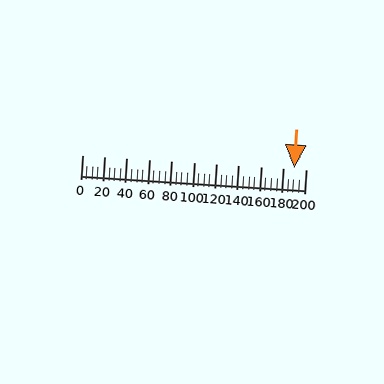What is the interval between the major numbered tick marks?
The major tick marks are spaced 20 units apart.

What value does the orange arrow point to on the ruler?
The orange arrow points to approximately 190.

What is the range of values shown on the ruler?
The ruler shows values from 0 to 200.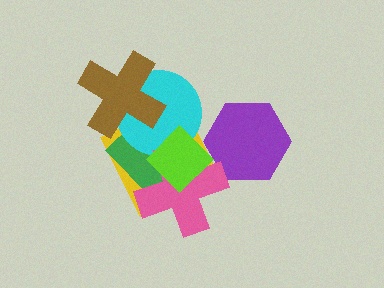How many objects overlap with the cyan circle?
5 objects overlap with the cyan circle.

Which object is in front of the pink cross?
The lime diamond is in front of the pink cross.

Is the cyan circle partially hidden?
Yes, it is partially covered by another shape.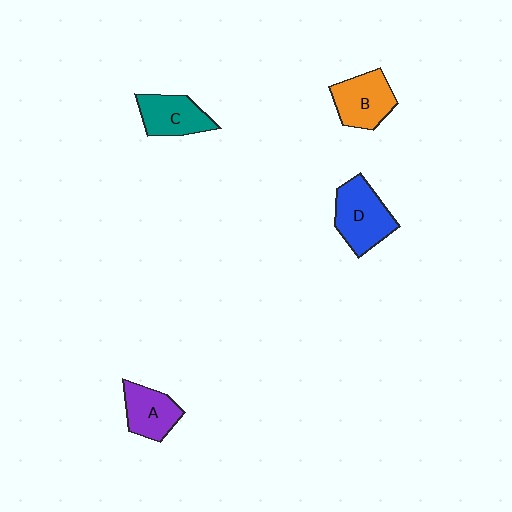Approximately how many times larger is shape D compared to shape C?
Approximately 1.3 times.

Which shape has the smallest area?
Shape A (purple).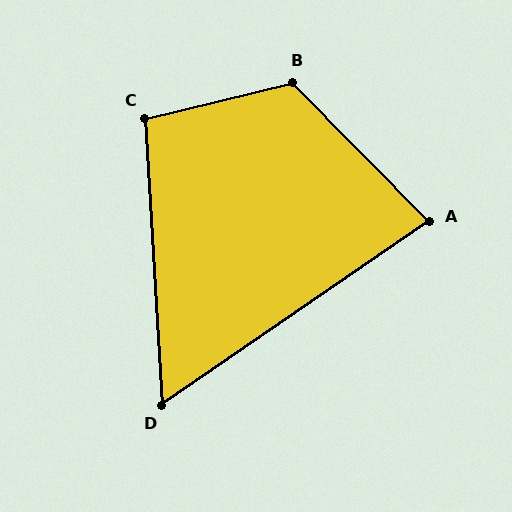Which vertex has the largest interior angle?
B, at approximately 121 degrees.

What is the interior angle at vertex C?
Approximately 100 degrees (obtuse).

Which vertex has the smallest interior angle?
D, at approximately 59 degrees.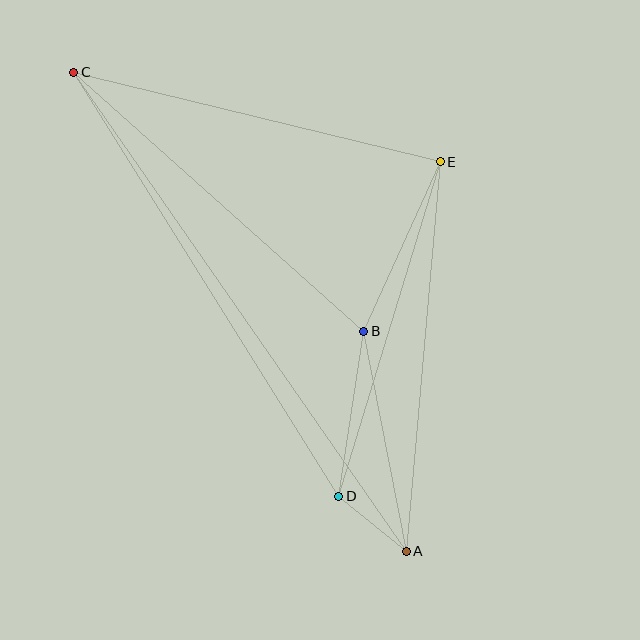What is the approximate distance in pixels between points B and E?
The distance between B and E is approximately 186 pixels.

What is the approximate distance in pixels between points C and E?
The distance between C and E is approximately 378 pixels.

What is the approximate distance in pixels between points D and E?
The distance between D and E is approximately 349 pixels.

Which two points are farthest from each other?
Points A and C are farthest from each other.